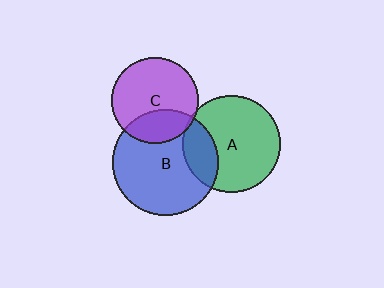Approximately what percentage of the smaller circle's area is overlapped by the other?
Approximately 25%.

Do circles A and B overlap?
Yes.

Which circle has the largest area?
Circle B (blue).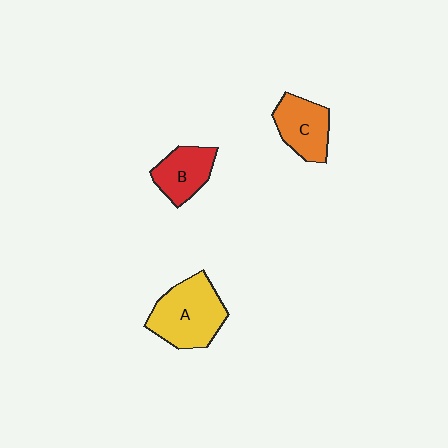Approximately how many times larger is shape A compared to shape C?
Approximately 1.5 times.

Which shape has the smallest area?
Shape B (red).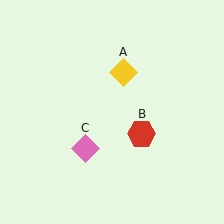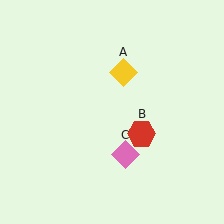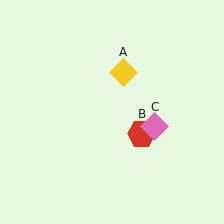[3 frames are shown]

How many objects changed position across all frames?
1 object changed position: pink diamond (object C).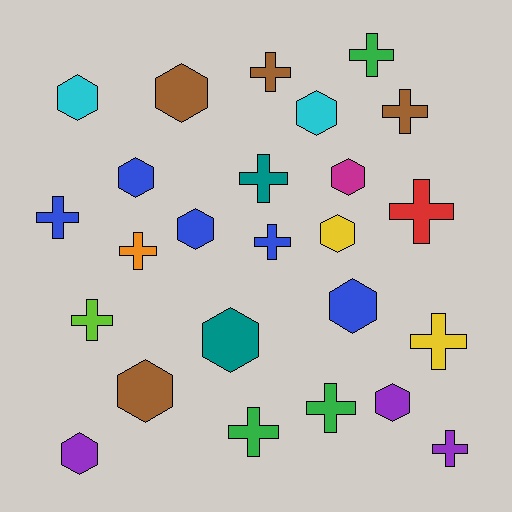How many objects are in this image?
There are 25 objects.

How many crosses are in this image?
There are 13 crosses.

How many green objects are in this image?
There are 3 green objects.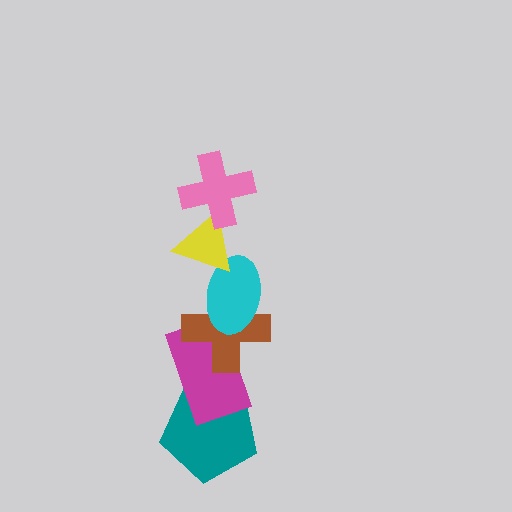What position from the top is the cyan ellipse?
The cyan ellipse is 3rd from the top.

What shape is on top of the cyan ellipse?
The yellow triangle is on top of the cyan ellipse.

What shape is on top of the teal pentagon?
The magenta rectangle is on top of the teal pentagon.